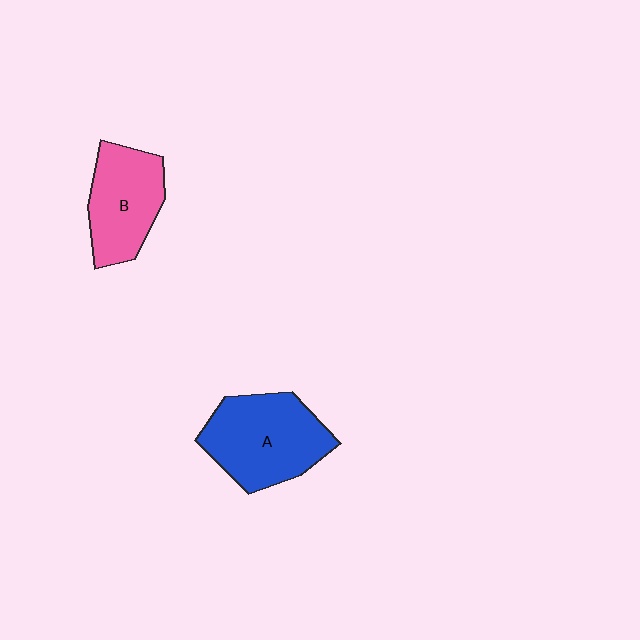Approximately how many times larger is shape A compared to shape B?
Approximately 1.3 times.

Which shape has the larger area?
Shape A (blue).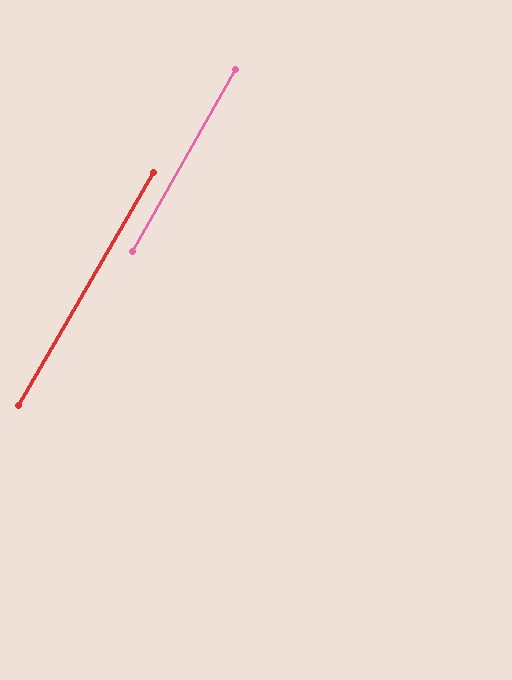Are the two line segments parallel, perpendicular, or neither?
Parallel — their directions differ by only 0.6°.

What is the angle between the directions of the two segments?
Approximately 1 degree.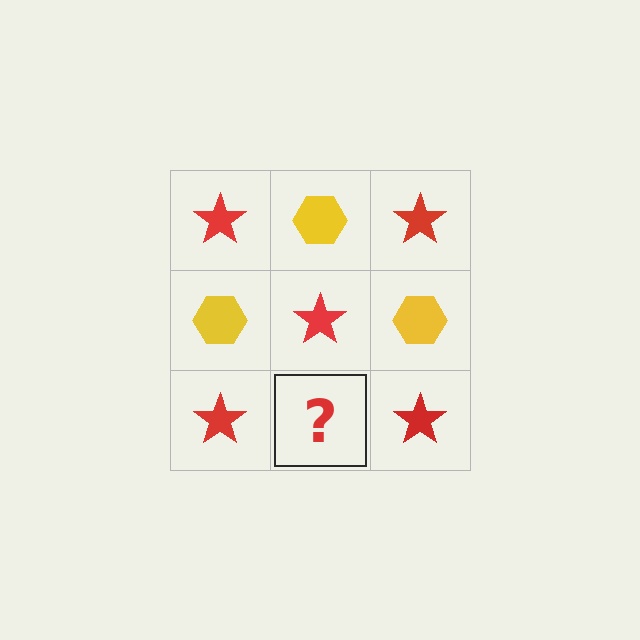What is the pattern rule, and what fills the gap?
The rule is that it alternates red star and yellow hexagon in a checkerboard pattern. The gap should be filled with a yellow hexagon.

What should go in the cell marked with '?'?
The missing cell should contain a yellow hexagon.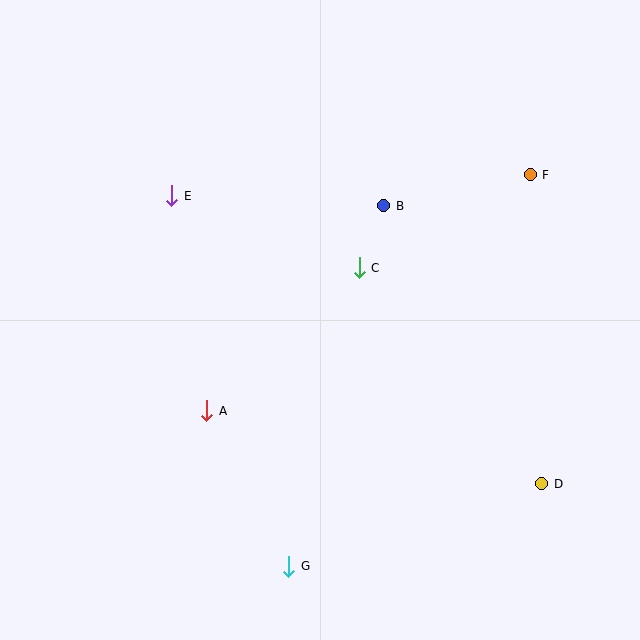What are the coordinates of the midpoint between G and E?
The midpoint between G and E is at (230, 381).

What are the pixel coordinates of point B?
Point B is at (384, 206).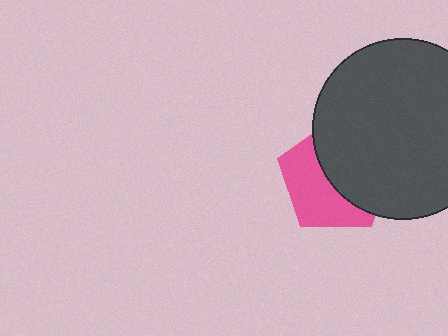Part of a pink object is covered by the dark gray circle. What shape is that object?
It is a pentagon.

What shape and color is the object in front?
The object in front is a dark gray circle.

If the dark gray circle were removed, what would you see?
You would see the complete pink pentagon.